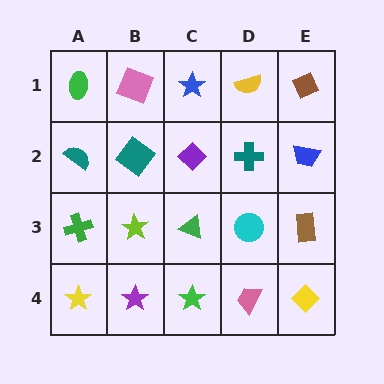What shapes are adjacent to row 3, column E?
A blue trapezoid (row 2, column E), a yellow diamond (row 4, column E), a cyan circle (row 3, column D).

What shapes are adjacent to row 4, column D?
A cyan circle (row 3, column D), a green star (row 4, column C), a yellow diamond (row 4, column E).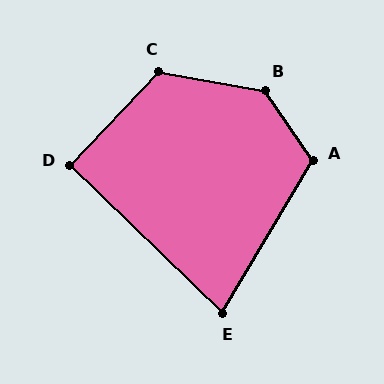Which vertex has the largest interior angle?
B, at approximately 135 degrees.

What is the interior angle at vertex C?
Approximately 123 degrees (obtuse).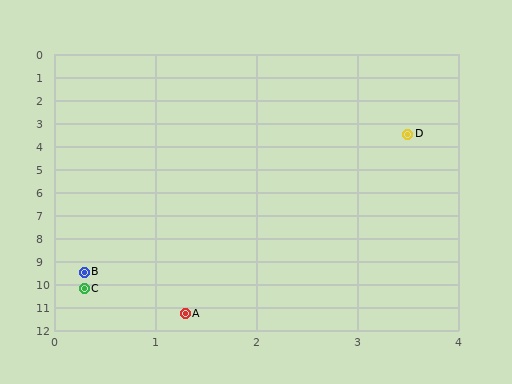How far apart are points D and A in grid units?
Points D and A are about 8.1 grid units apart.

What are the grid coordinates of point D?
Point D is at approximately (3.5, 3.5).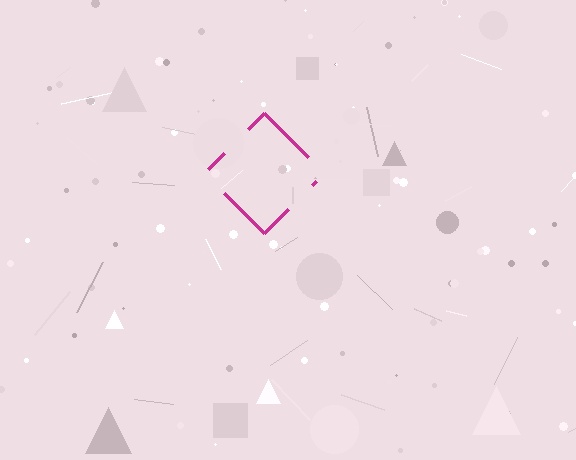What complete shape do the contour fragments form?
The contour fragments form a diamond.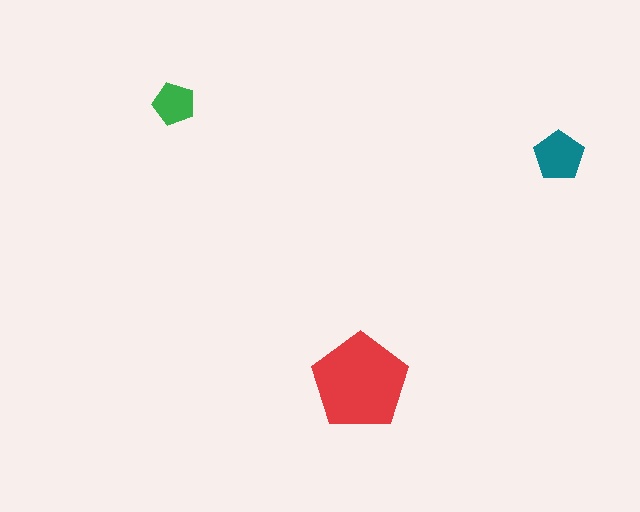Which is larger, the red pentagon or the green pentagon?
The red one.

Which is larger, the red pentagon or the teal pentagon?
The red one.